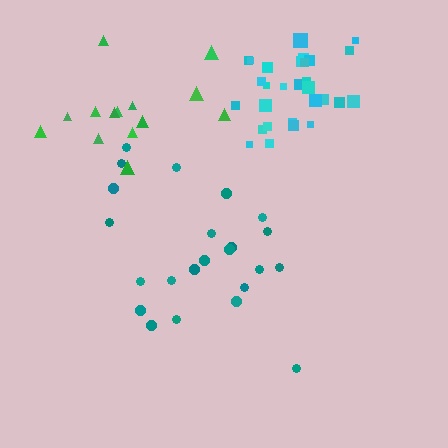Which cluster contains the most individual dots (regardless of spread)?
Cyan (30).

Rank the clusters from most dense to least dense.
cyan, green, teal.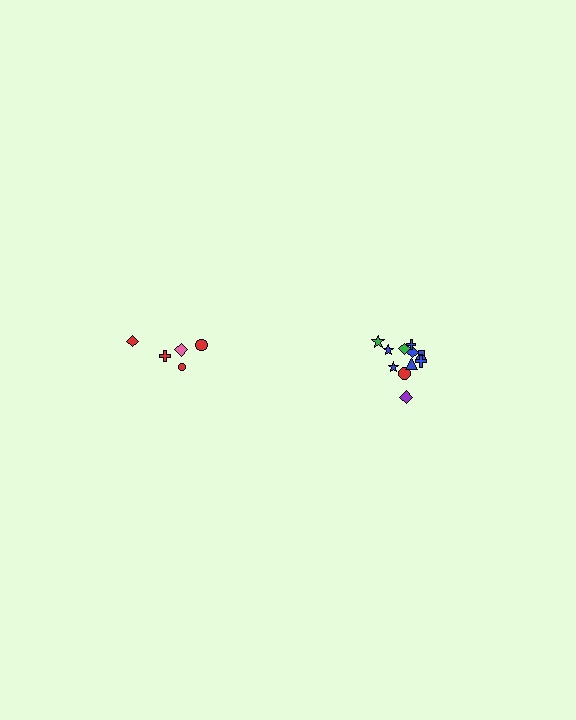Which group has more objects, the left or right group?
The right group.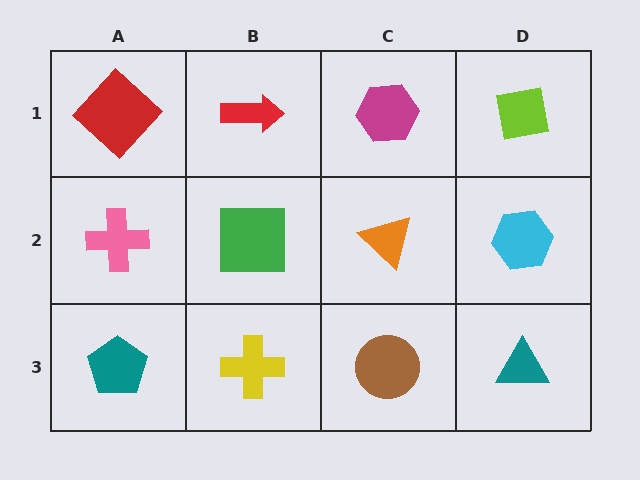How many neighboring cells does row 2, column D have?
3.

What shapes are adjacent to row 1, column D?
A cyan hexagon (row 2, column D), a magenta hexagon (row 1, column C).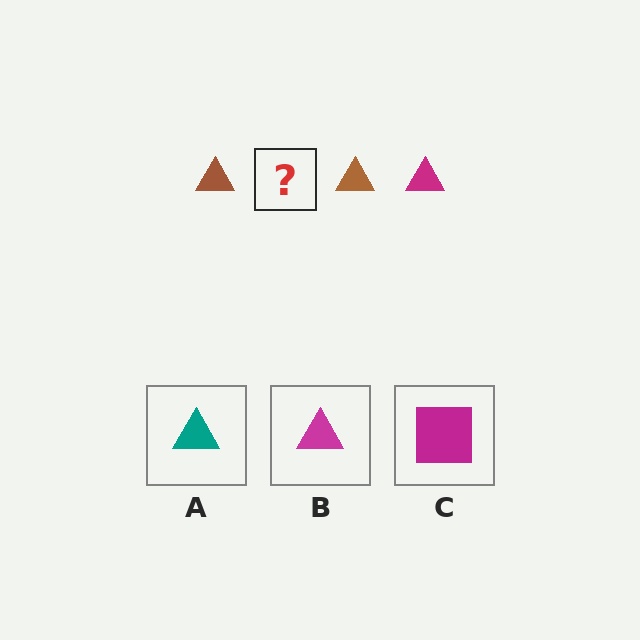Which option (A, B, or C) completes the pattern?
B.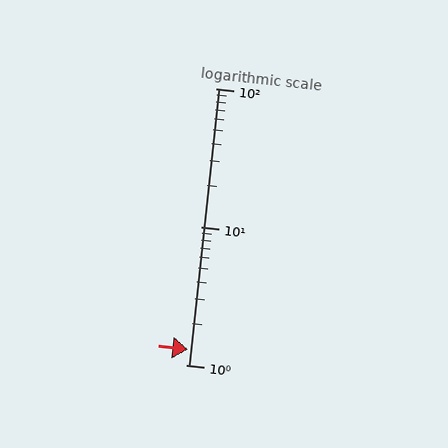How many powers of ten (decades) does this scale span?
The scale spans 2 decades, from 1 to 100.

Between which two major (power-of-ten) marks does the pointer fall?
The pointer is between 1 and 10.